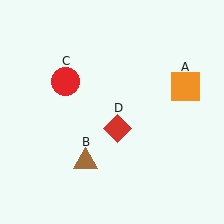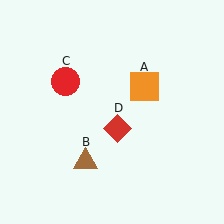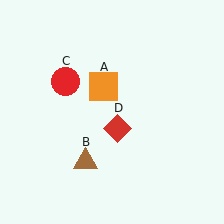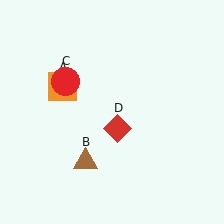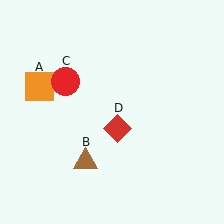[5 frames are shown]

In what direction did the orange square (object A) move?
The orange square (object A) moved left.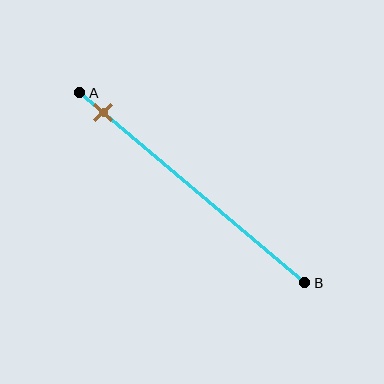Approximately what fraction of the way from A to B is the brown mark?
The brown mark is approximately 10% of the way from A to B.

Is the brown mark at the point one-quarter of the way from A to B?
No, the mark is at about 10% from A, not at the 25% one-quarter point.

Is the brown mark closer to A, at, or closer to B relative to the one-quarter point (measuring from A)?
The brown mark is closer to point A than the one-quarter point of segment AB.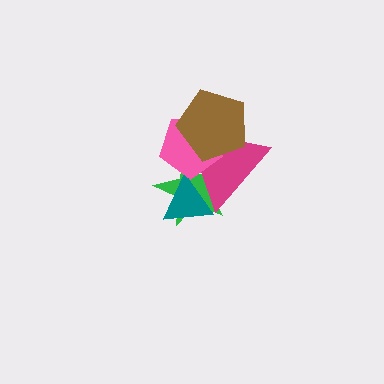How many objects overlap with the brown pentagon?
3 objects overlap with the brown pentagon.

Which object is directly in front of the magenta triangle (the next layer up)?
The pink pentagon is directly in front of the magenta triangle.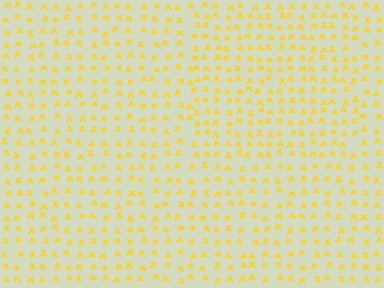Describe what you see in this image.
The image contains small yellow elements arranged at two different densities. A rectangle-shaped region is visible where the elements are more densely packed than the surrounding area.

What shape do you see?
I see a rectangle.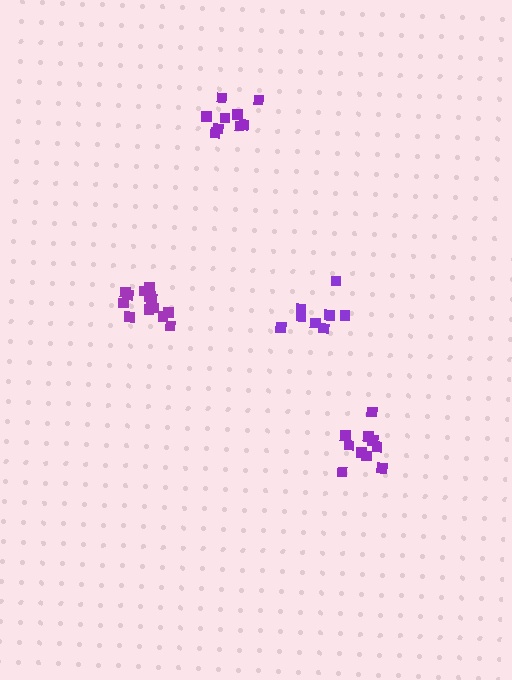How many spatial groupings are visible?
There are 4 spatial groupings.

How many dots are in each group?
Group 1: 11 dots, Group 2: 13 dots, Group 3: 9 dots, Group 4: 8 dots (41 total).